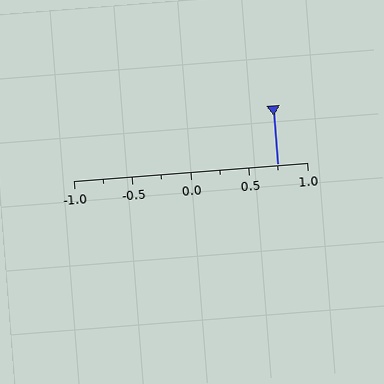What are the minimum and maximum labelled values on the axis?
The axis runs from -1.0 to 1.0.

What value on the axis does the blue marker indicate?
The marker indicates approximately 0.75.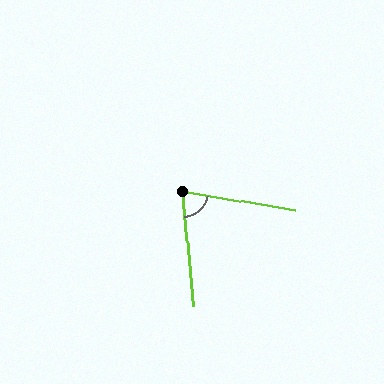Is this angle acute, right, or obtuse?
It is acute.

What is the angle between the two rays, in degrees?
Approximately 75 degrees.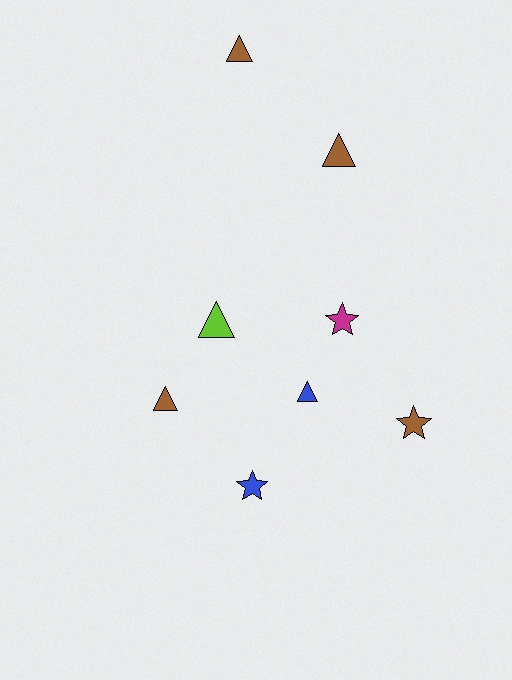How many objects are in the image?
There are 8 objects.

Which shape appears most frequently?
Triangle, with 5 objects.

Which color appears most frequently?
Brown, with 4 objects.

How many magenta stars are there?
There is 1 magenta star.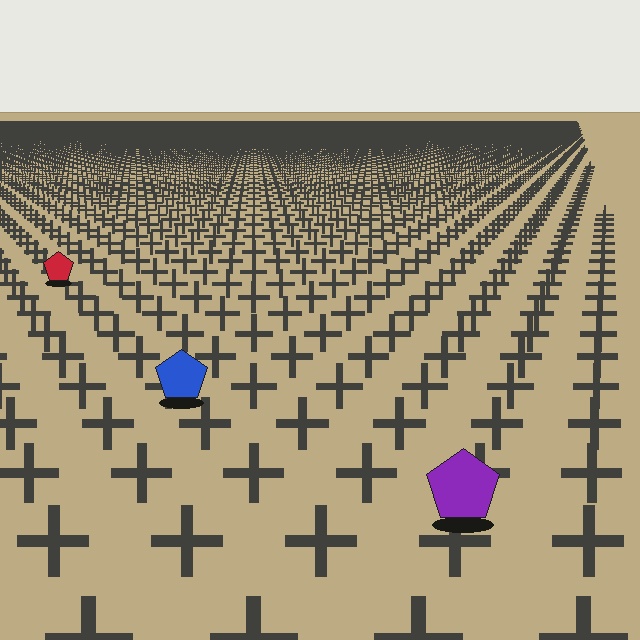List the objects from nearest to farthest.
From nearest to farthest: the purple pentagon, the blue pentagon, the red pentagon.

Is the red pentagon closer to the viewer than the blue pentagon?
No. The blue pentagon is closer — you can tell from the texture gradient: the ground texture is coarser near it.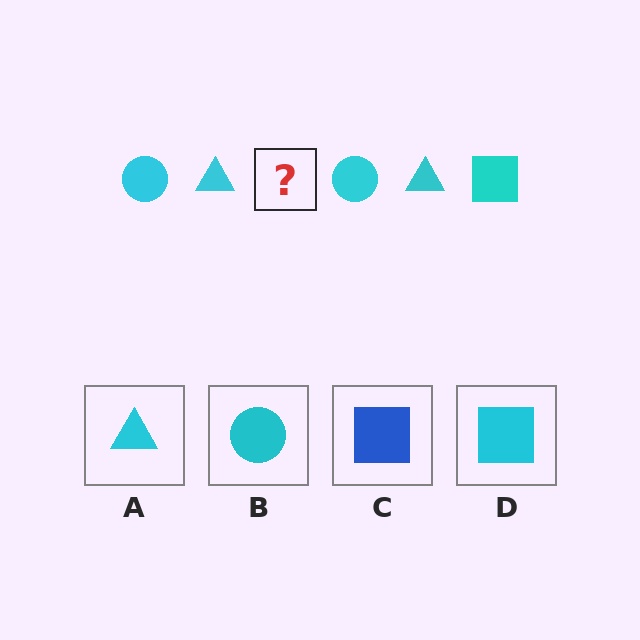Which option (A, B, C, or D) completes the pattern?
D.